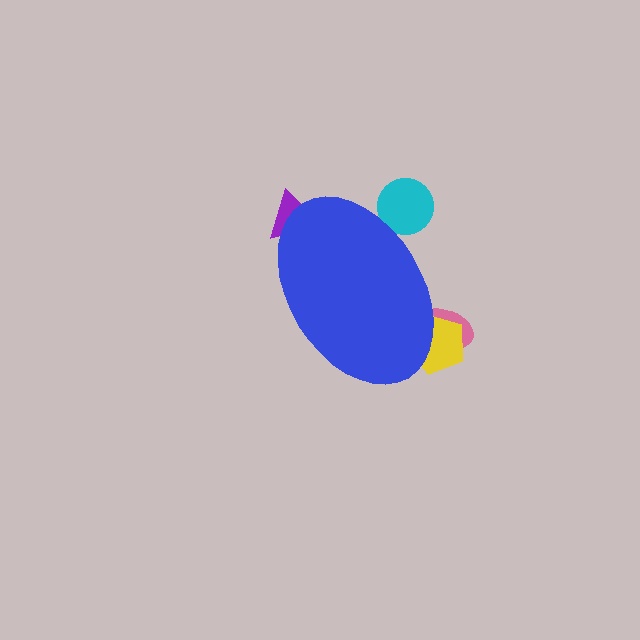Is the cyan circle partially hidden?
Yes, the cyan circle is partially hidden behind the blue ellipse.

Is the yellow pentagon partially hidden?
Yes, the yellow pentagon is partially hidden behind the blue ellipse.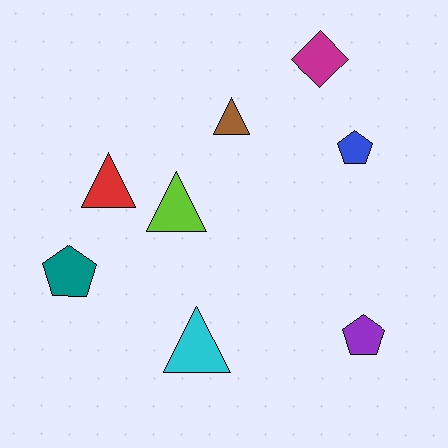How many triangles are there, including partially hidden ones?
There are 4 triangles.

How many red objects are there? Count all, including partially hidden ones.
There is 1 red object.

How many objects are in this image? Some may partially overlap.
There are 8 objects.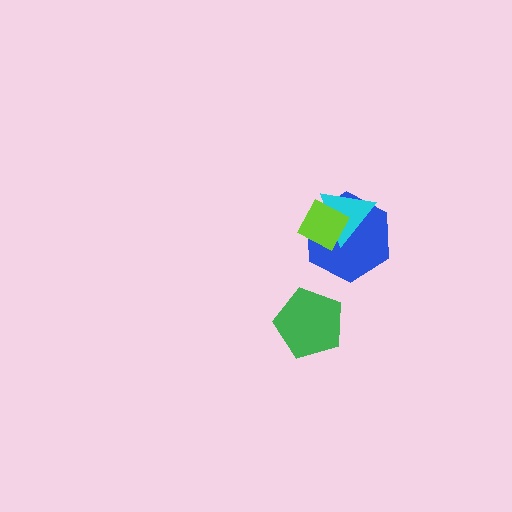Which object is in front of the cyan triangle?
The lime diamond is in front of the cyan triangle.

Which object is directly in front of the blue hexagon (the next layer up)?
The cyan triangle is directly in front of the blue hexagon.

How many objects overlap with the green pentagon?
0 objects overlap with the green pentagon.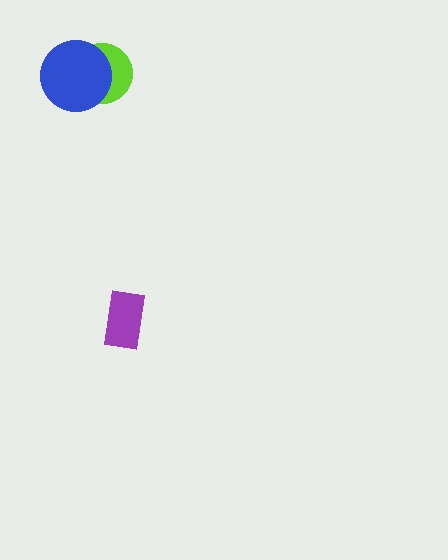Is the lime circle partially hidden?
Yes, it is partially covered by another shape.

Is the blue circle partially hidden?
No, no other shape covers it.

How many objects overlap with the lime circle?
1 object overlaps with the lime circle.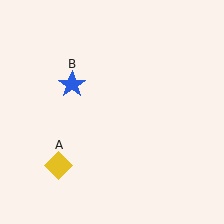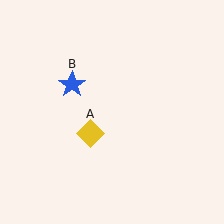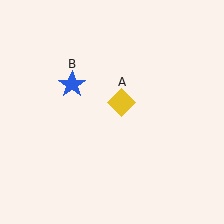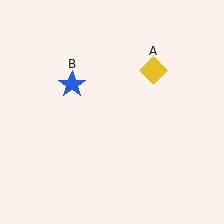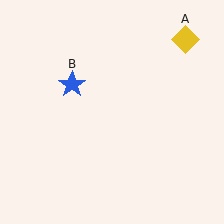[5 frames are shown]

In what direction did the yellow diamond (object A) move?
The yellow diamond (object A) moved up and to the right.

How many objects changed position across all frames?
1 object changed position: yellow diamond (object A).